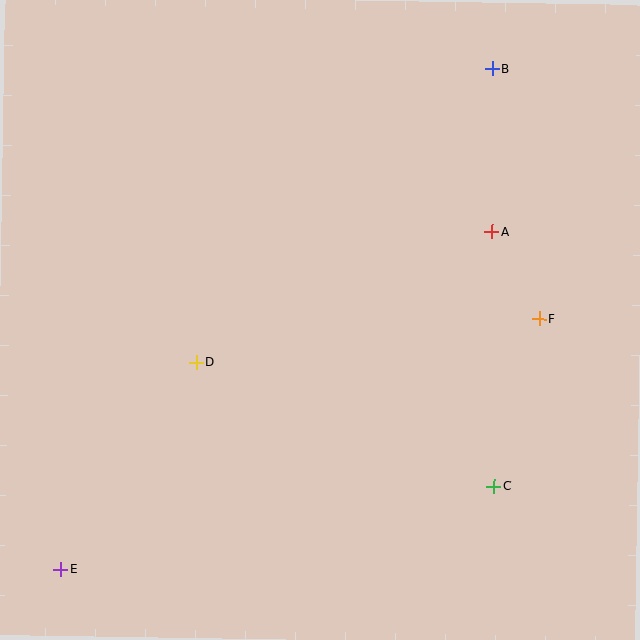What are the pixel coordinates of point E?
Point E is at (61, 569).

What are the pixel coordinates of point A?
Point A is at (492, 232).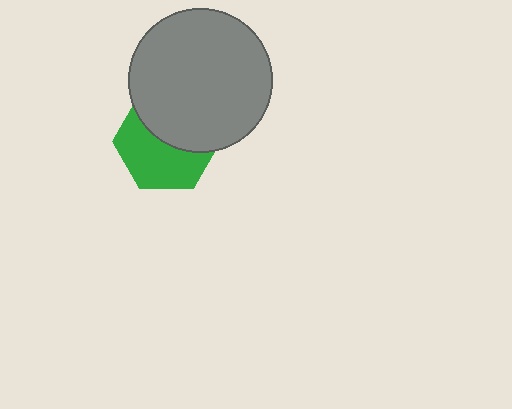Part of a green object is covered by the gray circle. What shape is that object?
It is a hexagon.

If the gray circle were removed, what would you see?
You would see the complete green hexagon.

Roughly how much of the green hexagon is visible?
About half of it is visible (roughly 54%).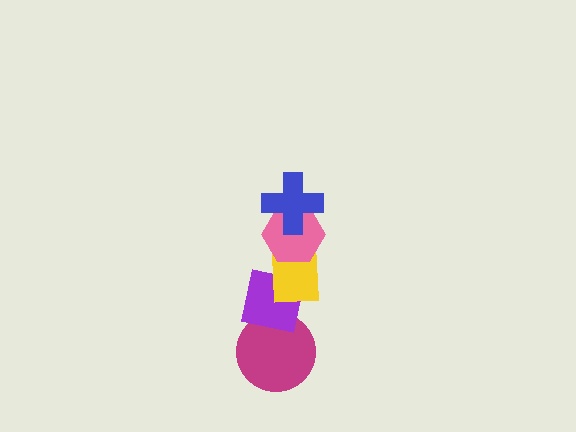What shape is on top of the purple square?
The yellow rectangle is on top of the purple square.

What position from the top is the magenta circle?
The magenta circle is 5th from the top.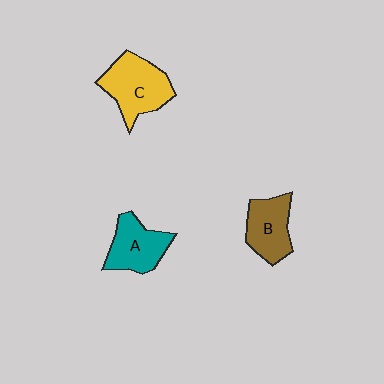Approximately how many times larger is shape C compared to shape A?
Approximately 1.3 times.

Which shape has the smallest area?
Shape B (brown).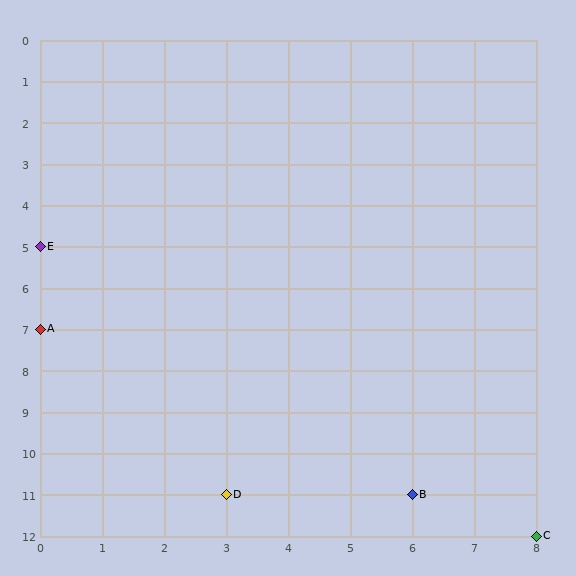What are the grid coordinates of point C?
Point C is at grid coordinates (8, 12).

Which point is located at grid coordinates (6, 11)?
Point B is at (6, 11).